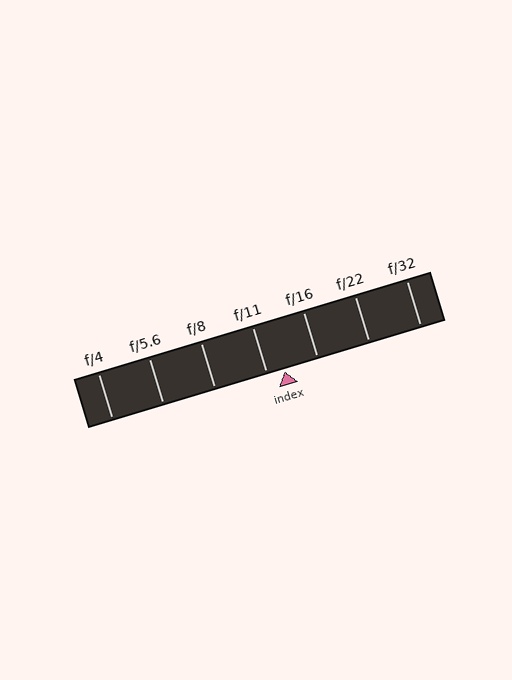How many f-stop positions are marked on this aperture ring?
There are 7 f-stop positions marked.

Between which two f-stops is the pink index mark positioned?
The index mark is between f/11 and f/16.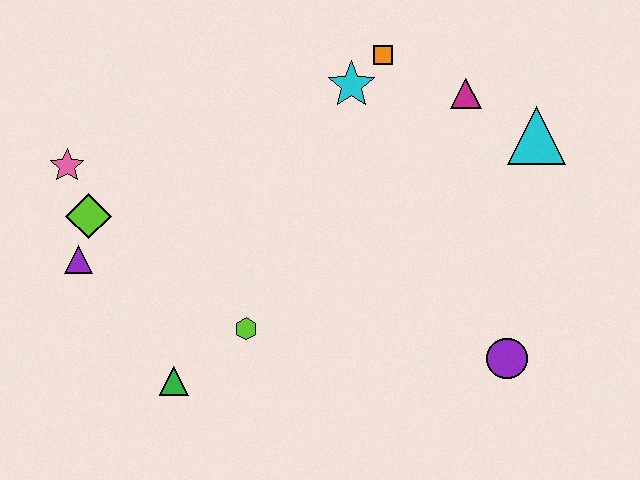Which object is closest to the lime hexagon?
The green triangle is closest to the lime hexagon.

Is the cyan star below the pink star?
No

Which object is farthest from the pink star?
The purple circle is farthest from the pink star.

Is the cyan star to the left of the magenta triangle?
Yes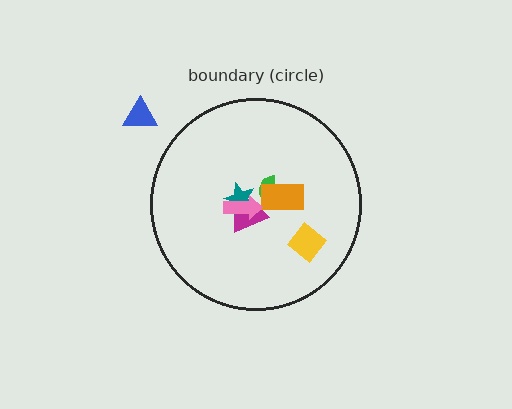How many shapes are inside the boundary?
6 inside, 1 outside.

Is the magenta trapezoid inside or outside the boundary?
Inside.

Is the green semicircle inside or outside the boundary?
Inside.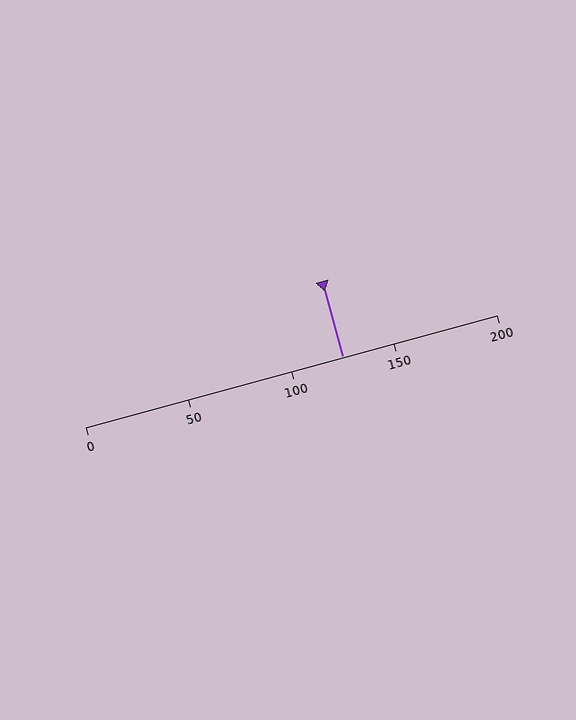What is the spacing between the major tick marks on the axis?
The major ticks are spaced 50 apart.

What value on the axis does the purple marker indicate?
The marker indicates approximately 125.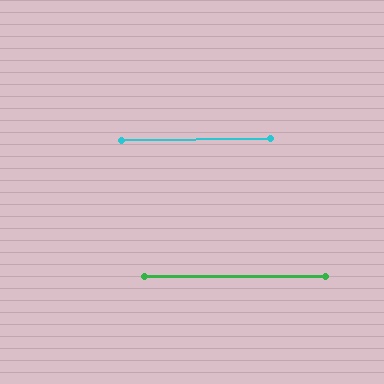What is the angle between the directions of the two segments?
Approximately 1 degree.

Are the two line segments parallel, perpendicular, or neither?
Parallel — their directions differ by only 1.0°.